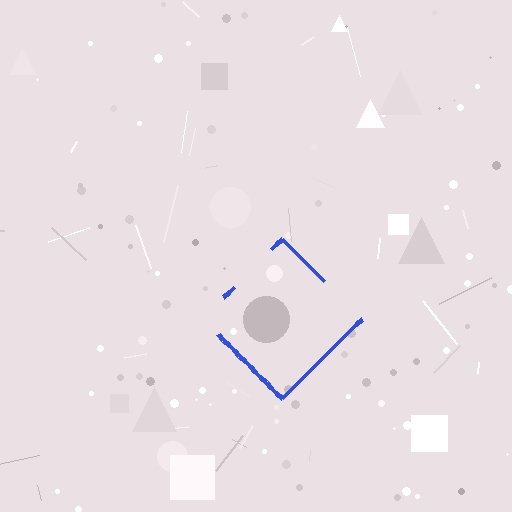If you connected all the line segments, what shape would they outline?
They would outline a diamond.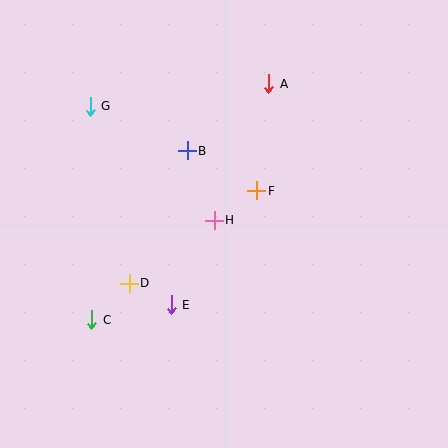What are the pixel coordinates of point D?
Point D is at (129, 283).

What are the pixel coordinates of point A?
Point A is at (269, 84).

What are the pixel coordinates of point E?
Point E is at (171, 305).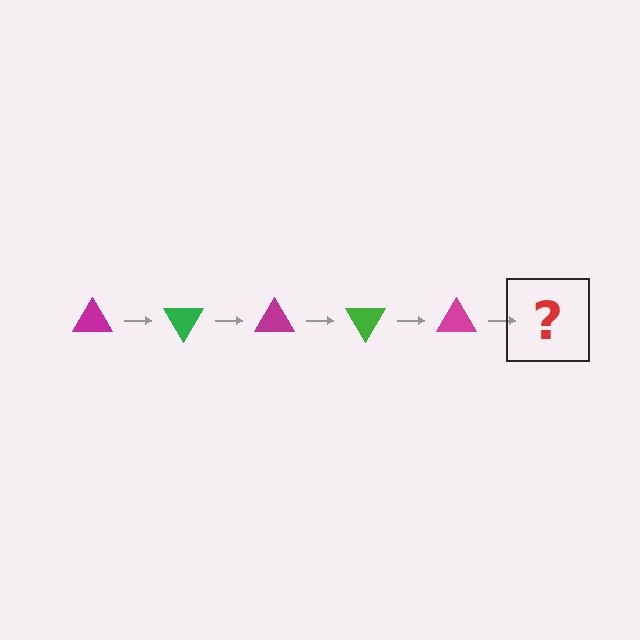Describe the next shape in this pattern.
It should be a green triangle, rotated 300 degrees from the start.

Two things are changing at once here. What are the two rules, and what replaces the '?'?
The two rules are that it rotates 60 degrees each step and the color cycles through magenta and green. The '?' should be a green triangle, rotated 300 degrees from the start.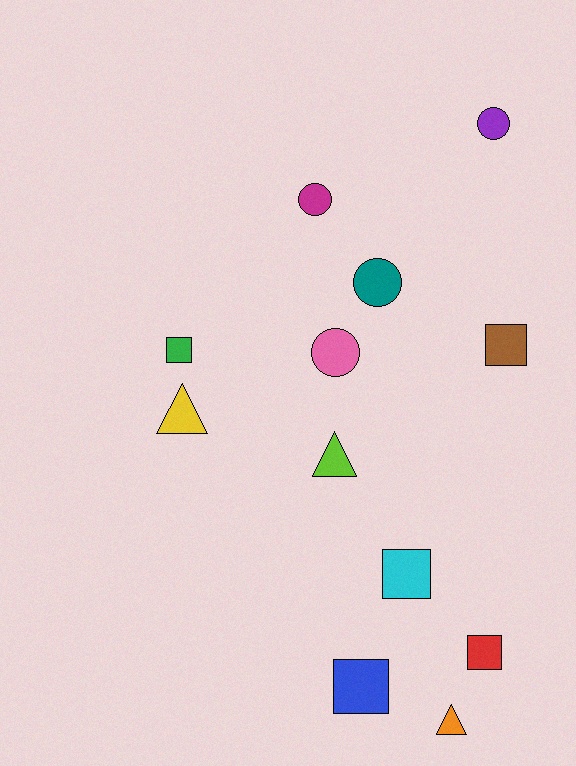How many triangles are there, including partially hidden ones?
There are 3 triangles.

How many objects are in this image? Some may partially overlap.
There are 12 objects.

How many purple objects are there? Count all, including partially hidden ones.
There is 1 purple object.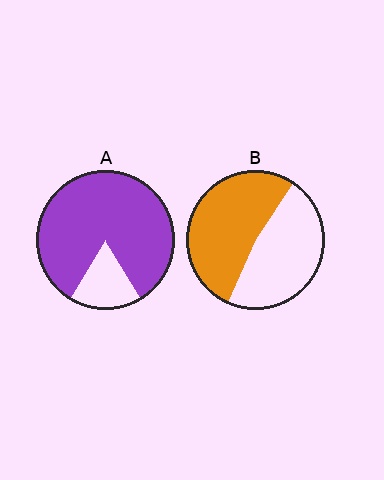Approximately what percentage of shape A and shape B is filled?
A is approximately 85% and B is approximately 55%.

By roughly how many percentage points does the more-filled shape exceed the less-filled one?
By roughly 30 percentage points (A over B).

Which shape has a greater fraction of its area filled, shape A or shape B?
Shape A.